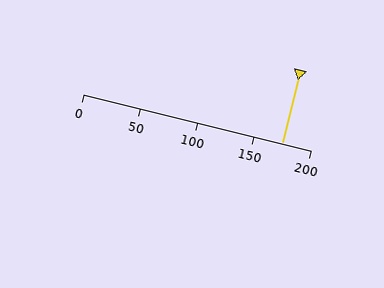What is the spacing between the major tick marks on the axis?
The major ticks are spaced 50 apart.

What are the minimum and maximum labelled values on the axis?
The axis runs from 0 to 200.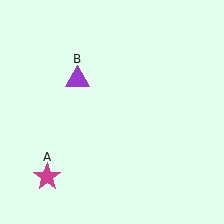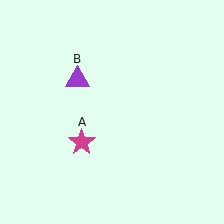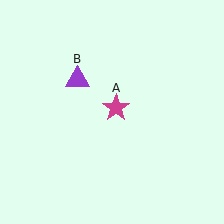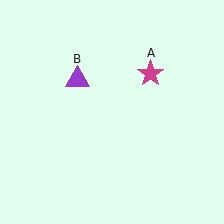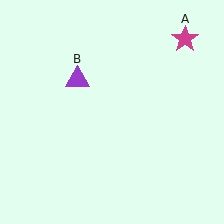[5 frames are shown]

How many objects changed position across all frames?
1 object changed position: magenta star (object A).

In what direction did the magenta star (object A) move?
The magenta star (object A) moved up and to the right.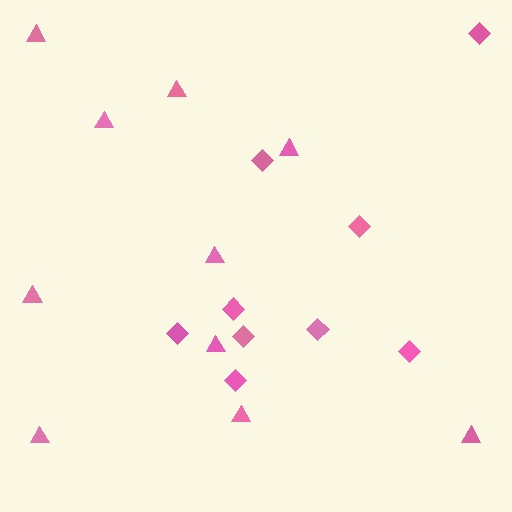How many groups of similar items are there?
There are 2 groups: one group of triangles (10) and one group of diamonds (9).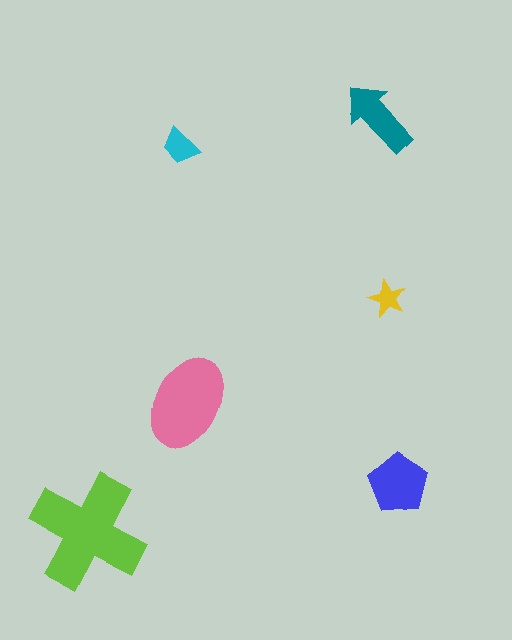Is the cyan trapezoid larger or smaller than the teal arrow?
Smaller.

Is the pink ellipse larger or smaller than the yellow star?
Larger.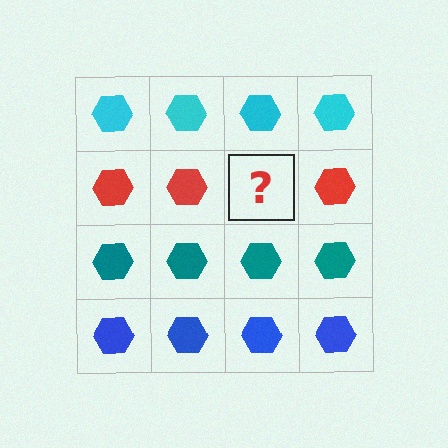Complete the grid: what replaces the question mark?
The question mark should be replaced with a red hexagon.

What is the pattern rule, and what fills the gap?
The rule is that each row has a consistent color. The gap should be filled with a red hexagon.